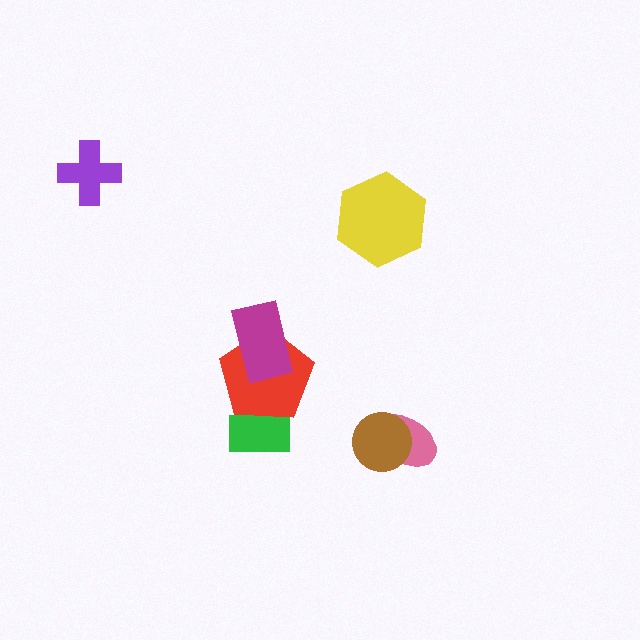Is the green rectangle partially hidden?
Yes, it is partially covered by another shape.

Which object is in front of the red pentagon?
The magenta rectangle is in front of the red pentagon.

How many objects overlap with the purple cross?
0 objects overlap with the purple cross.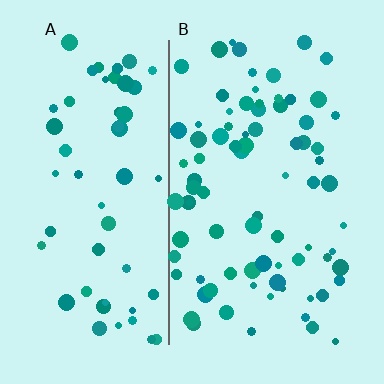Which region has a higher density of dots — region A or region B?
B (the right).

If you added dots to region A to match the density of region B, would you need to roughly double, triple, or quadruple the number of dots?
Approximately double.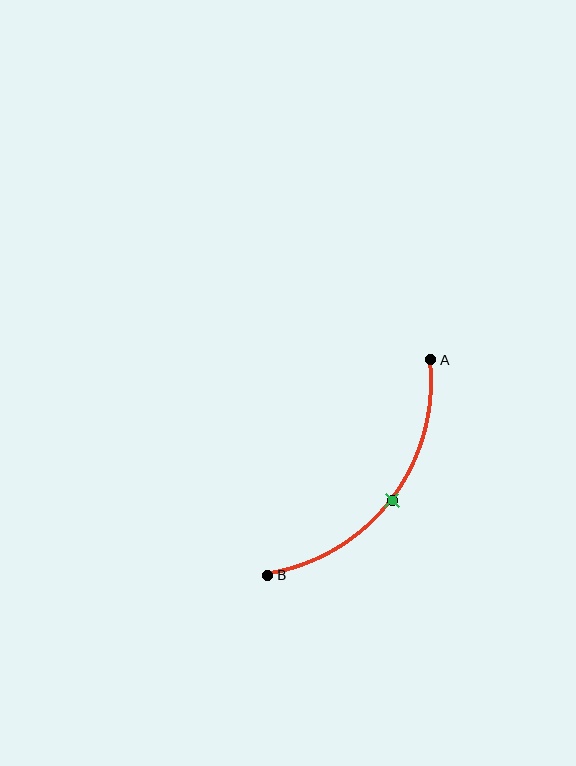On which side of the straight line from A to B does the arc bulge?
The arc bulges below and to the right of the straight line connecting A and B.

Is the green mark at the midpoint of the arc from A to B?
Yes. The green mark lies on the arc at equal arc-length from both A and B — it is the arc midpoint.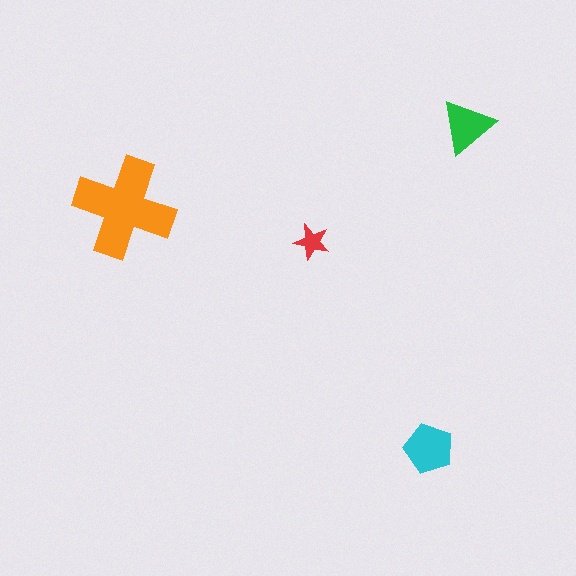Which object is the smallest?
The red star.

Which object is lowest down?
The cyan pentagon is bottommost.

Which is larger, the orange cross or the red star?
The orange cross.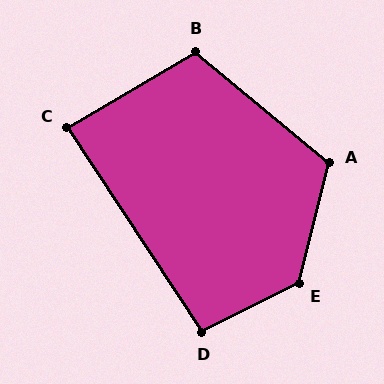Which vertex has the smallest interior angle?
C, at approximately 87 degrees.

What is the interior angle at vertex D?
Approximately 96 degrees (obtuse).